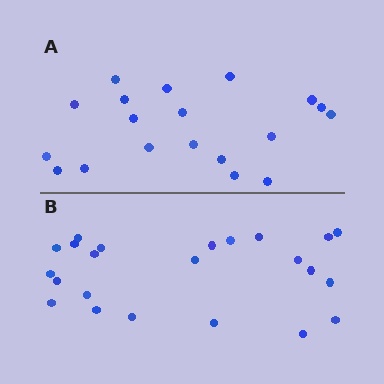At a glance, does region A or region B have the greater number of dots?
Region B (the bottom region) has more dots.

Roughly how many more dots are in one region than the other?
Region B has about 4 more dots than region A.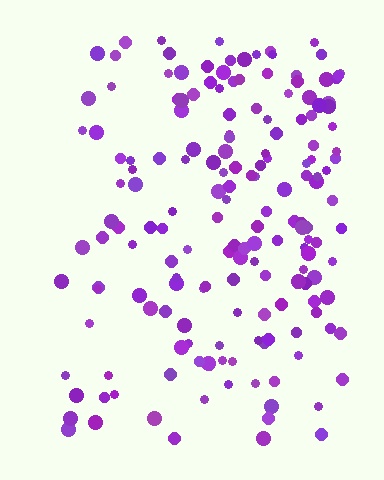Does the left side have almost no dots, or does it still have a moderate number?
Still a moderate number, just noticeably fewer than the right.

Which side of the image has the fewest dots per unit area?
The left.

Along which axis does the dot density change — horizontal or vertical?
Horizontal.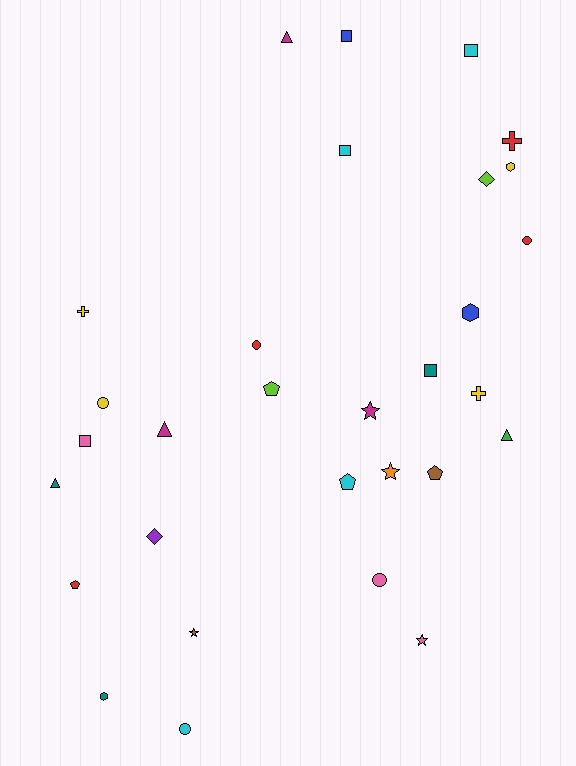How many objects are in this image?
There are 30 objects.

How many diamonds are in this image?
There are 2 diamonds.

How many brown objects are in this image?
There are 2 brown objects.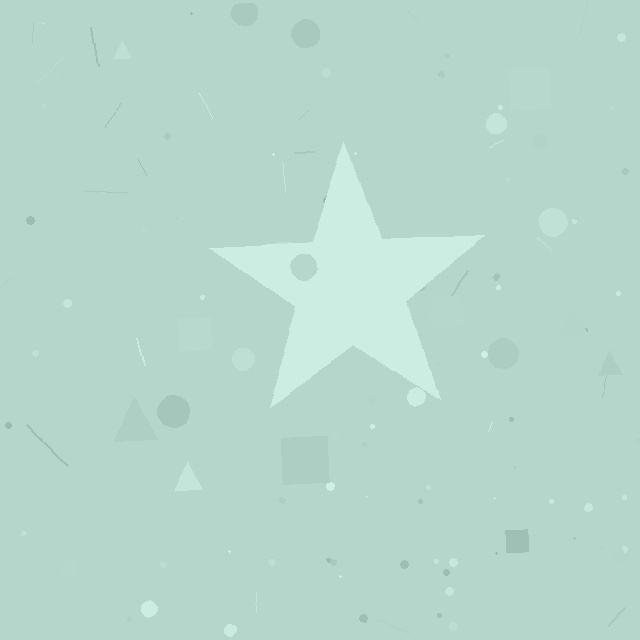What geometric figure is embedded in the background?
A star is embedded in the background.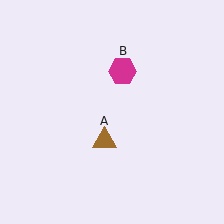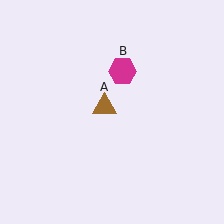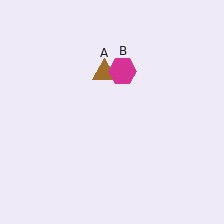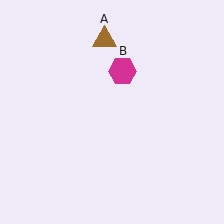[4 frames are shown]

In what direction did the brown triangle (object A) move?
The brown triangle (object A) moved up.